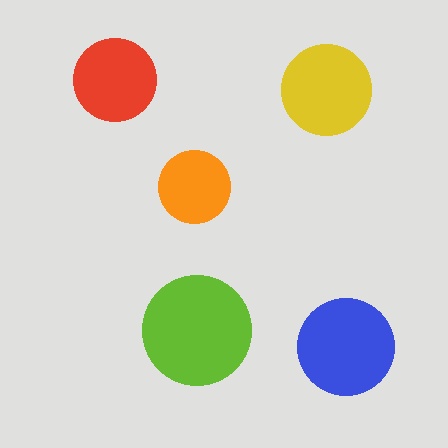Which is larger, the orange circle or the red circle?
The red one.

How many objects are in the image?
There are 5 objects in the image.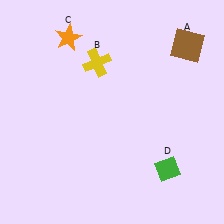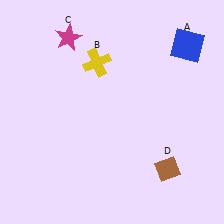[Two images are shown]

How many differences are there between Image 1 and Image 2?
There are 3 differences between the two images.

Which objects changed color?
A changed from brown to blue. C changed from orange to magenta. D changed from green to brown.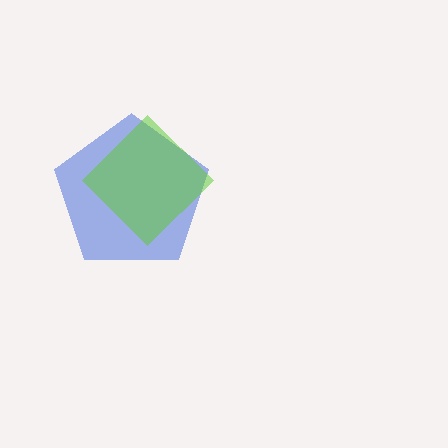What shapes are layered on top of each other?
The layered shapes are: a blue pentagon, a lime diamond.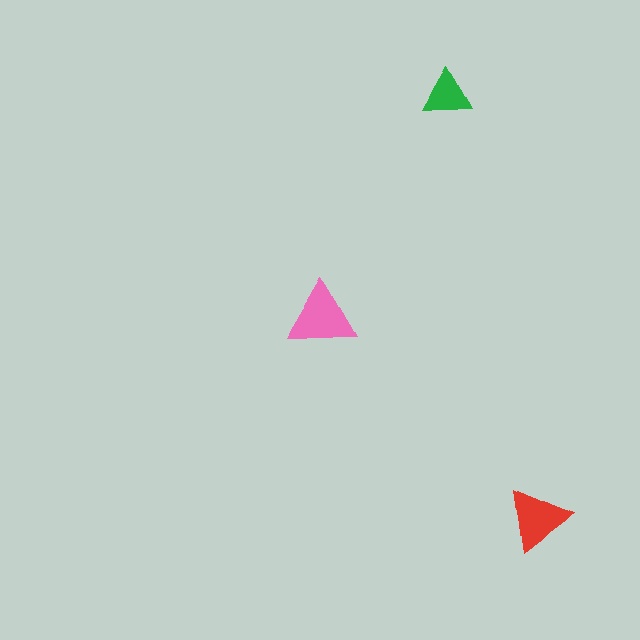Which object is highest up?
The green triangle is topmost.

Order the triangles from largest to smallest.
the pink one, the red one, the green one.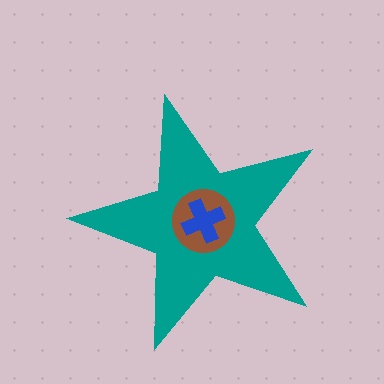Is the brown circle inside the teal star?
Yes.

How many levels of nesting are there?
3.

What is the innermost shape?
The blue cross.